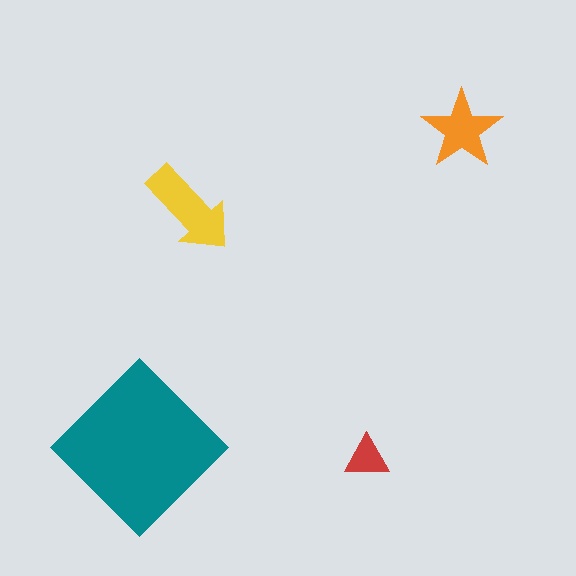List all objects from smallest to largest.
The red triangle, the orange star, the yellow arrow, the teal diamond.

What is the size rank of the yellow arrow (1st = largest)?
2nd.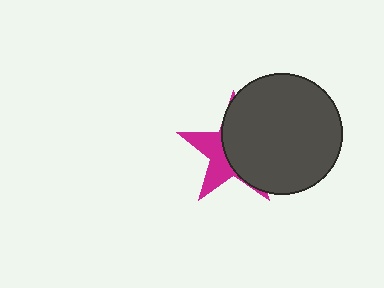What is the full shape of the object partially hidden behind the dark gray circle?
The partially hidden object is a magenta star.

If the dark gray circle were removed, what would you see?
You would see the complete magenta star.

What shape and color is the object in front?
The object in front is a dark gray circle.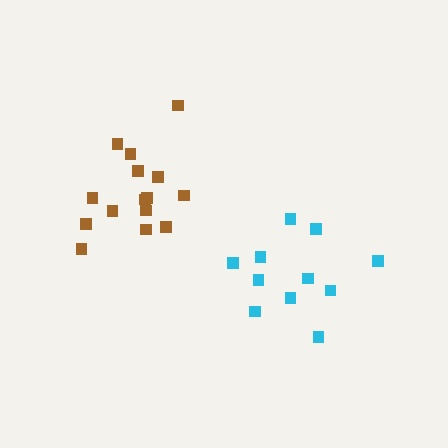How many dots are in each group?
Group 1: 11 dots, Group 2: 15 dots (26 total).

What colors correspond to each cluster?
The clusters are colored: cyan, brown.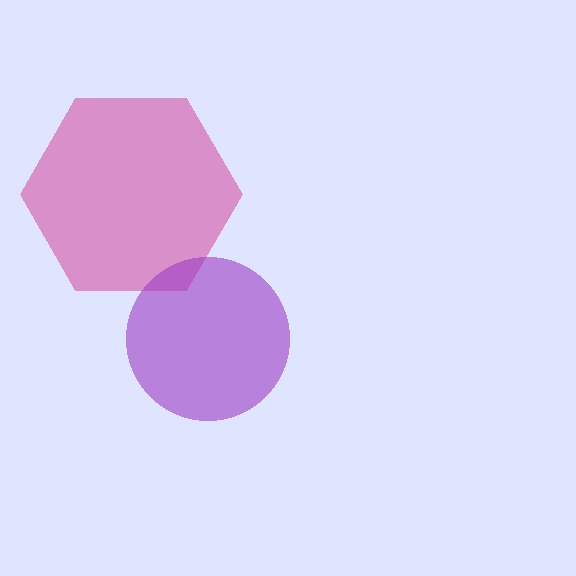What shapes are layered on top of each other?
The layered shapes are: a magenta hexagon, a purple circle.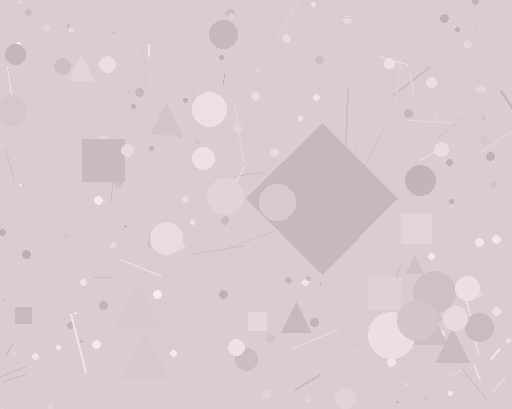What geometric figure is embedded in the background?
A diamond is embedded in the background.